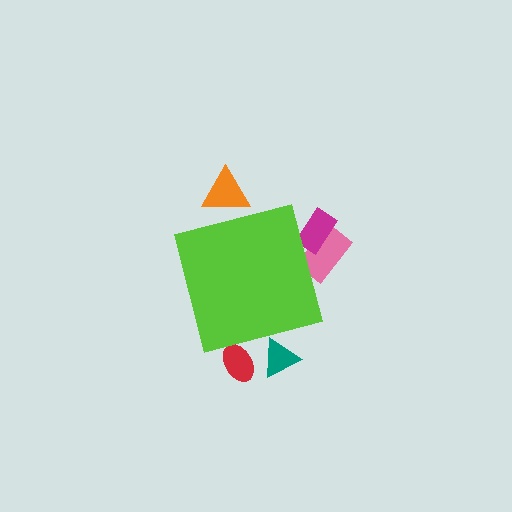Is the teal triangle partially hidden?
Yes, the teal triangle is partially hidden behind the lime square.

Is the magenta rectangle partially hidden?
Yes, the magenta rectangle is partially hidden behind the lime square.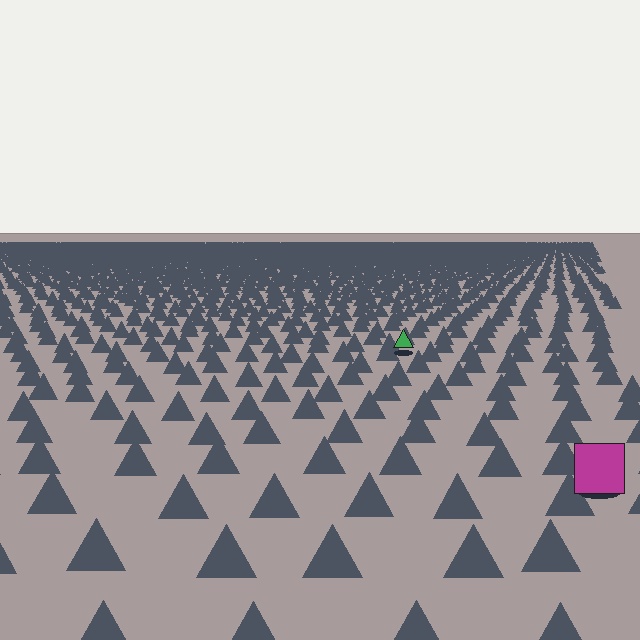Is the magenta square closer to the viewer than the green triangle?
Yes. The magenta square is closer — you can tell from the texture gradient: the ground texture is coarser near it.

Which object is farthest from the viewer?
The green triangle is farthest from the viewer. It appears smaller and the ground texture around it is denser.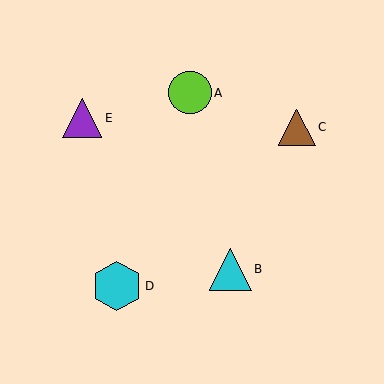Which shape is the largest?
The cyan hexagon (labeled D) is the largest.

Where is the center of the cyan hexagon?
The center of the cyan hexagon is at (117, 286).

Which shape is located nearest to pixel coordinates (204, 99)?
The lime circle (labeled A) at (190, 93) is nearest to that location.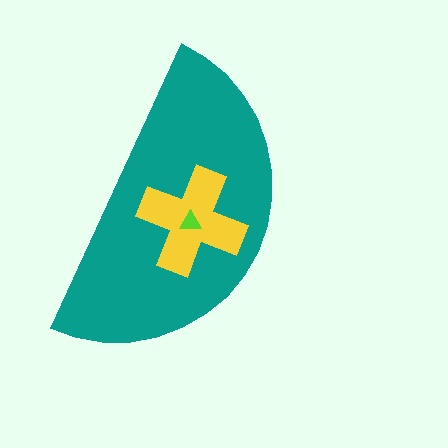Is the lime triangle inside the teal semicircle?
Yes.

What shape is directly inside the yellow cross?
The lime triangle.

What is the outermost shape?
The teal semicircle.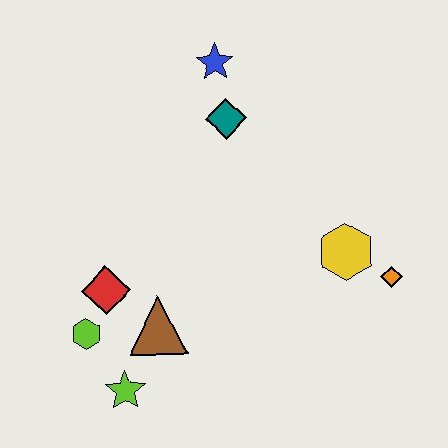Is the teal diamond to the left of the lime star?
No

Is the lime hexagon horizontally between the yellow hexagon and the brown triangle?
No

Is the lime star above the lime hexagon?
No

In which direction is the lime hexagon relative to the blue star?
The lime hexagon is below the blue star.